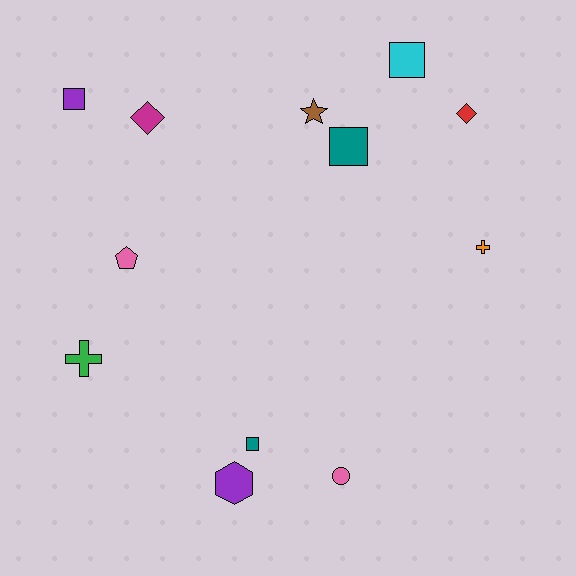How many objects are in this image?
There are 12 objects.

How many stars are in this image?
There is 1 star.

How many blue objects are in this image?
There are no blue objects.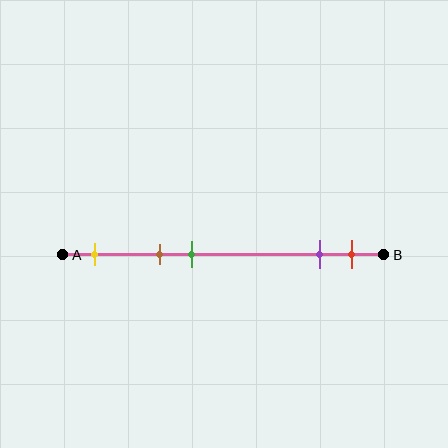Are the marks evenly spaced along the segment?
No, the marks are not evenly spaced.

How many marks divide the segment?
There are 5 marks dividing the segment.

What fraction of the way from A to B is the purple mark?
The purple mark is approximately 80% (0.8) of the way from A to B.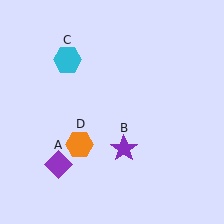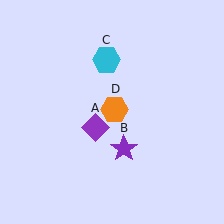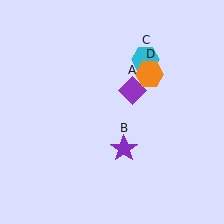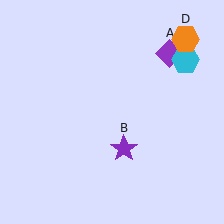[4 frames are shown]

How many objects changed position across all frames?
3 objects changed position: purple diamond (object A), cyan hexagon (object C), orange hexagon (object D).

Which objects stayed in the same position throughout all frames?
Purple star (object B) remained stationary.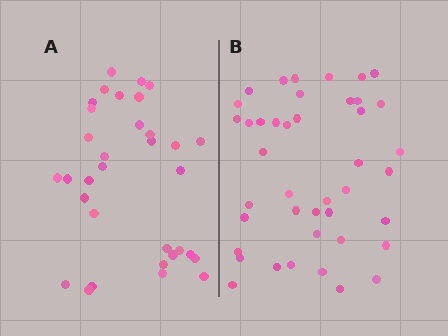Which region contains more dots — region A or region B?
Region B (the right region) has more dots.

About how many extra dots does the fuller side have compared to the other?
Region B has roughly 8 or so more dots than region A.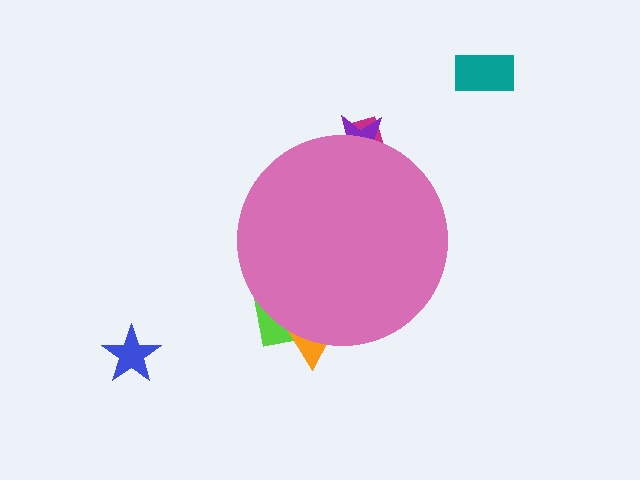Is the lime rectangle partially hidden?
Yes, the lime rectangle is partially hidden behind the pink circle.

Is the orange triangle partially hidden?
Yes, the orange triangle is partially hidden behind the pink circle.